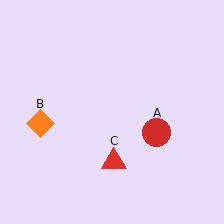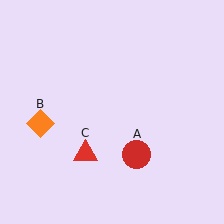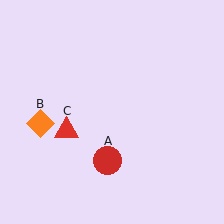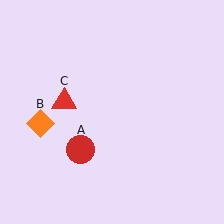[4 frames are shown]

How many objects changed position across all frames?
2 objects changed position: red circle (object A), red triangle (object C).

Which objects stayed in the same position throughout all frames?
Orange diamond (object B) remained stationary.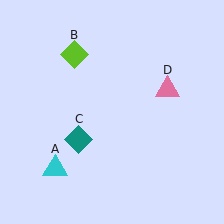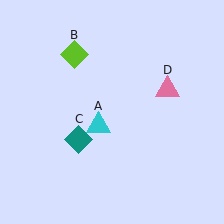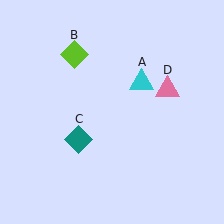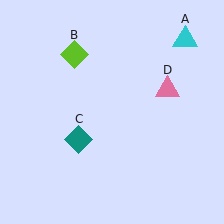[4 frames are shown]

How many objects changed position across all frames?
1 object changed position: cyan triangle (object A).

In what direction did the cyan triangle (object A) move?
The cyan triangle (object A) moved up and to the right.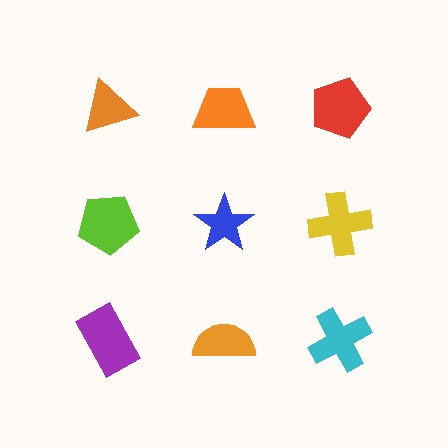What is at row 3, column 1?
A purple rectangle.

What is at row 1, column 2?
An orange trapezoid.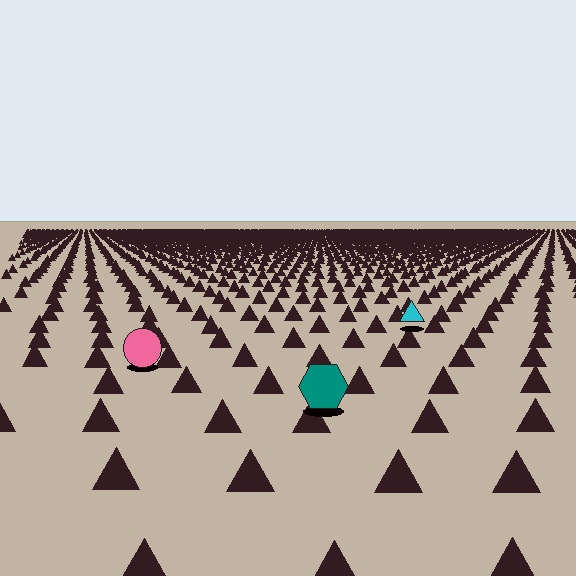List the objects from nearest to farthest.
From nearest to farthest: the teal hexagon, the pink circle, the cyan triangle.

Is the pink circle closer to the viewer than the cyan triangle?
Yes. The pink circle is closer — you can tell from the texture gradient: the ground texture is coarser near it.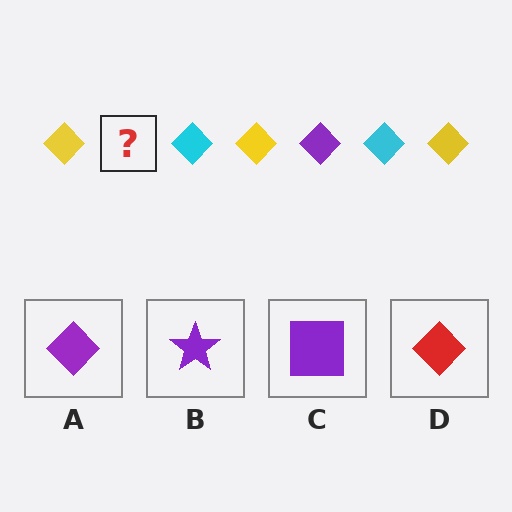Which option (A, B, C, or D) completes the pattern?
A.